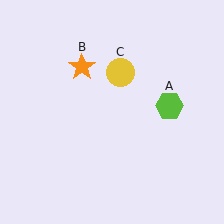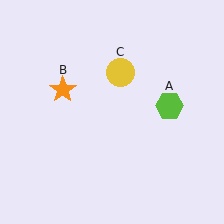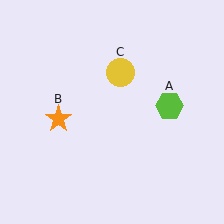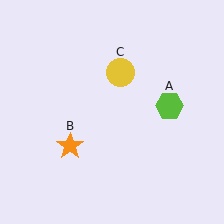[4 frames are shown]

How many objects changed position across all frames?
1 object changed position: orange star (object B).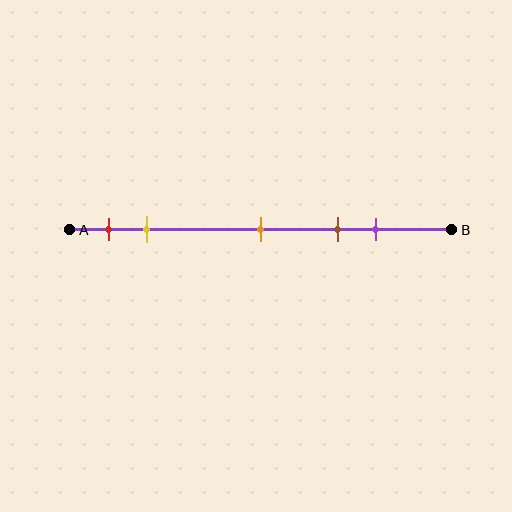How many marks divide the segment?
There are 5 marks dividing the segment.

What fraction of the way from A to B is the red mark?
The red mark is approximately 10% (0.1) of the way from A to B.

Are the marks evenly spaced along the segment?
No, the marks are not evenly spaced.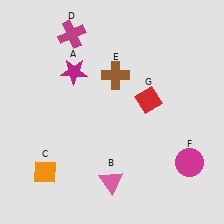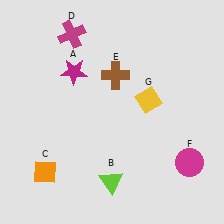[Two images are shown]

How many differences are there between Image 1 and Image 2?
There are 2 differences between the two images.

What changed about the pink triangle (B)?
In Image 1, B is pink. In Image 2, it changed to lime.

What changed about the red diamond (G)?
In Image 1, G is red. In Image 2, it changed to yellow.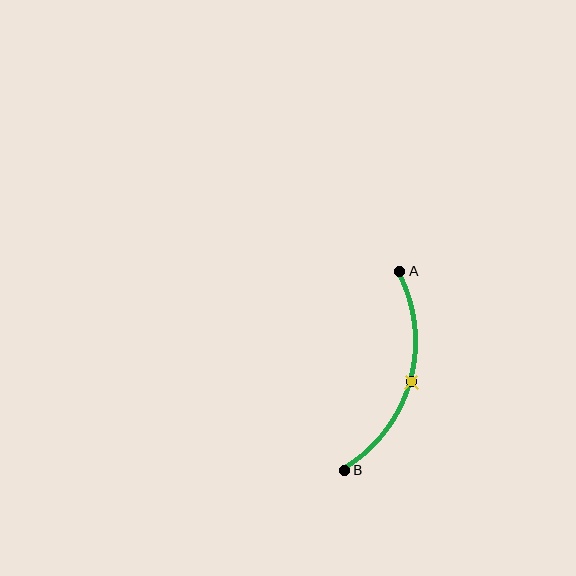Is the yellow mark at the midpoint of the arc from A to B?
Yes. The yellow mark lies on the arc at equal arc-length from both A and B — it is the arc midpoint.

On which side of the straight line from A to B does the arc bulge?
The arc bulges to the right of the straight line connecting A and B.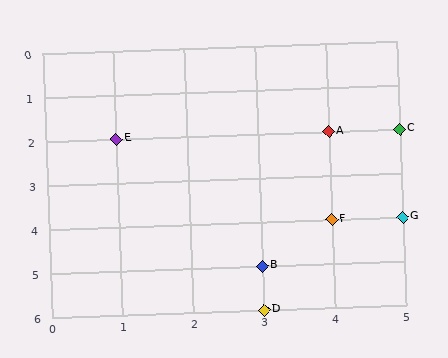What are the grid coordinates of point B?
Point B is at grid coordinates (3, 5).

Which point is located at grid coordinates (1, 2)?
Point E is at (1, 2).